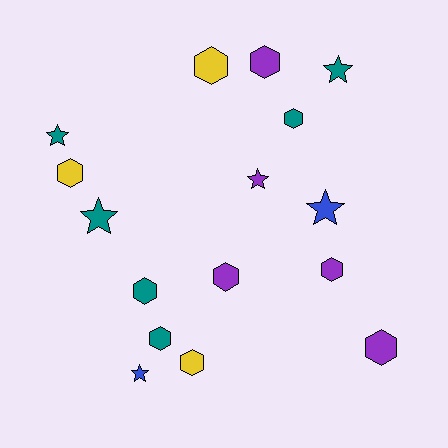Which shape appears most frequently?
Hexagon, with 10 objects.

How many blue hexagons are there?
There are no blue hexagons.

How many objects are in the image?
There are 16 objects.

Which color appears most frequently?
Teal, with 6 objects.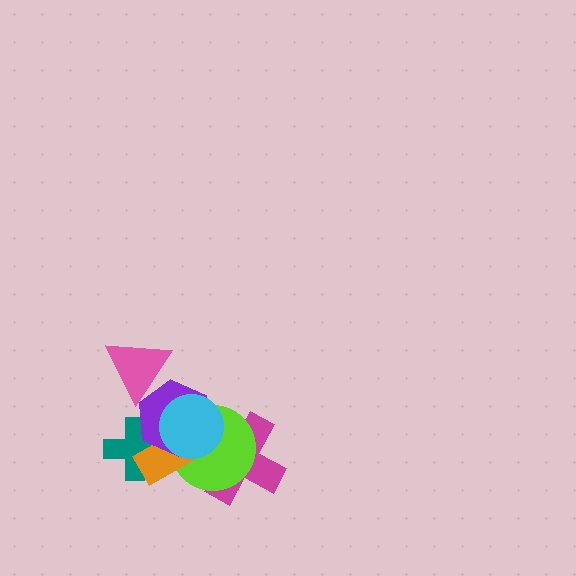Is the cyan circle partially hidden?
No, no other shape covers it.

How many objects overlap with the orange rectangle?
4 objects overlap with the orange rectangle.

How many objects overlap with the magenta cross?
3 objects overlap with the magenta cross.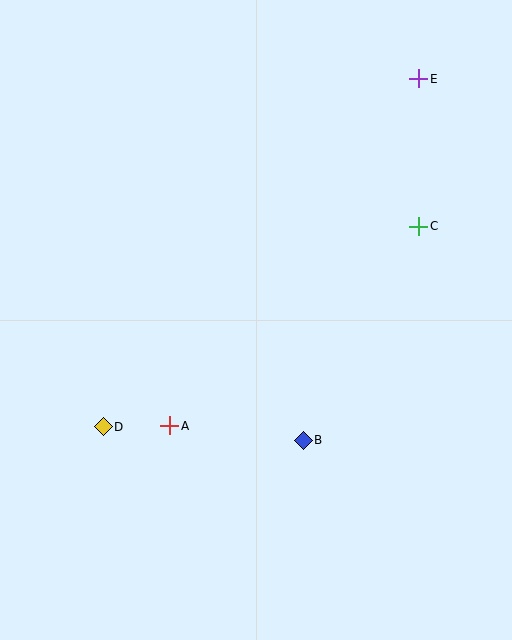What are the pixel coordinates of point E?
Point E is at (419, 79).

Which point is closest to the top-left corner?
Point E is closest to the top-left corner.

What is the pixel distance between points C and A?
The distance between C and A is 319 pixels.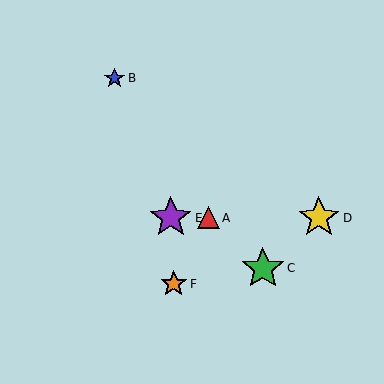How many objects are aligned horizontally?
3 objects (A, D, E) are aligned horizontally.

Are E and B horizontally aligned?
No, E is at y≈218 and B is at y≈78.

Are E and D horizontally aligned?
Yes, both are at y≈218.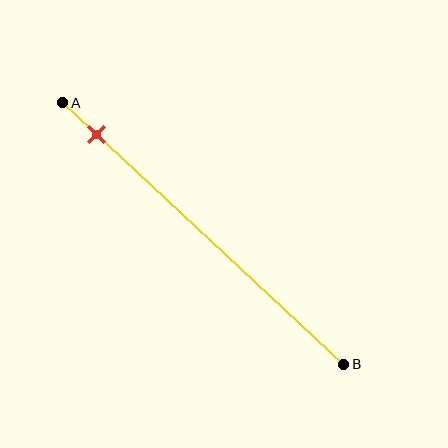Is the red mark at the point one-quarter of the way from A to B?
No, the mark is at about 10% from A, not at the 25% one-quarter point.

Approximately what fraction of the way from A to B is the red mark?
The red mark is approximately 10% of the way from A to B.